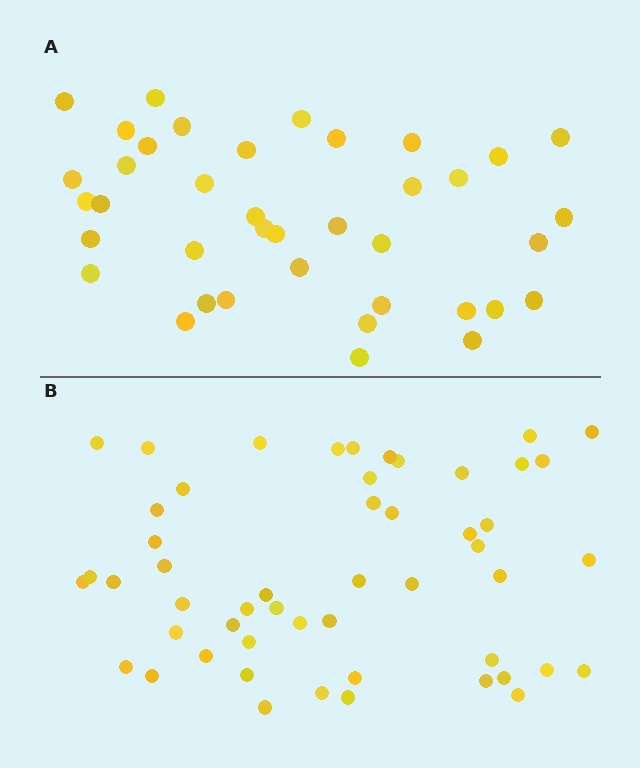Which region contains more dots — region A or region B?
Region B (the bottom region) has more dots.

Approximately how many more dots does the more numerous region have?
Region B has approximately 15 more dots than region A.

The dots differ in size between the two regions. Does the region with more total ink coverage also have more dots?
No. Region A has more total ink coverage because its dots are larger, but region B actually contains more individual dots. Total area can be misleading — the number of items is what matters here.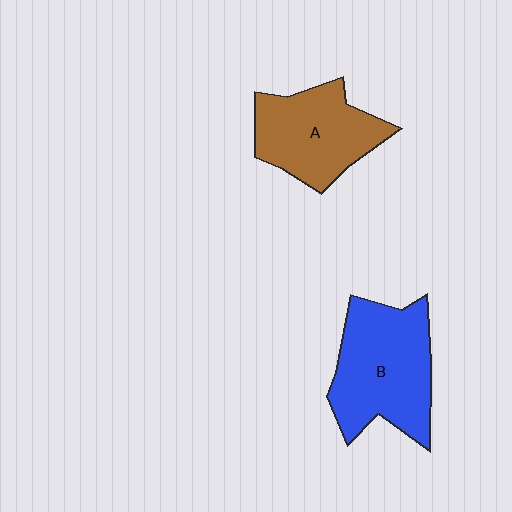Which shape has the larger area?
Shape B (blue).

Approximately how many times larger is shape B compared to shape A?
Approximately 1.2 times.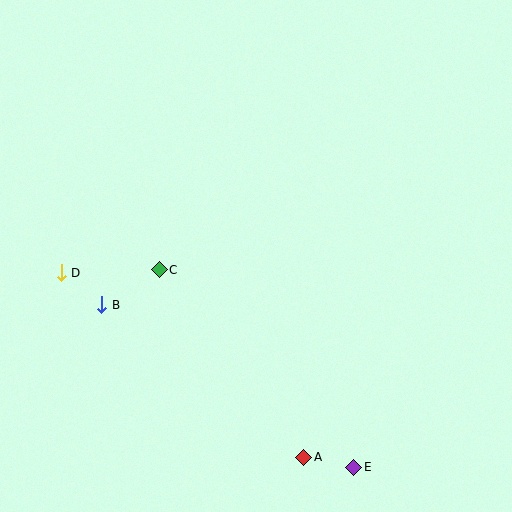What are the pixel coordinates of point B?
Point B is at (102, 305).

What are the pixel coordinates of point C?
Point C is at (159, 270).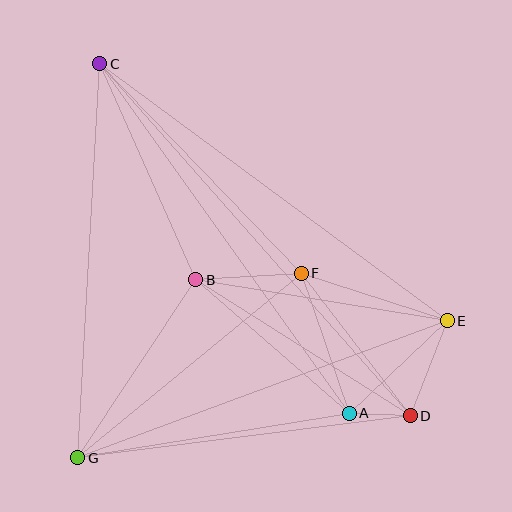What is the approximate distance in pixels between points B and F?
The distance between B and F is approximately 106 pixels.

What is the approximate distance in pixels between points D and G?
The distance between D and G is approximately 335 pixels.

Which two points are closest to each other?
Points A and D are closest to each other.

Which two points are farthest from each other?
Points C and D are farthest from each other.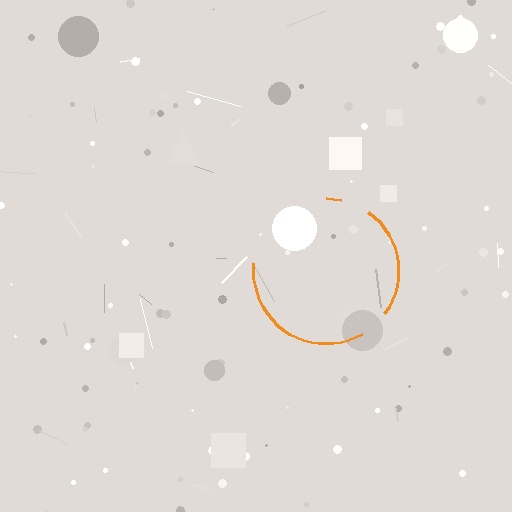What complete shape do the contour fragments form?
The contour fragments form a circle.